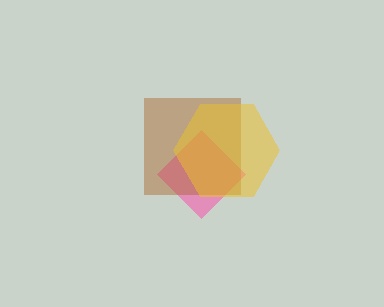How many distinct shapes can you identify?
There are 3 distinct shapes: a pink diamond, a brown square, a yellow hexagon.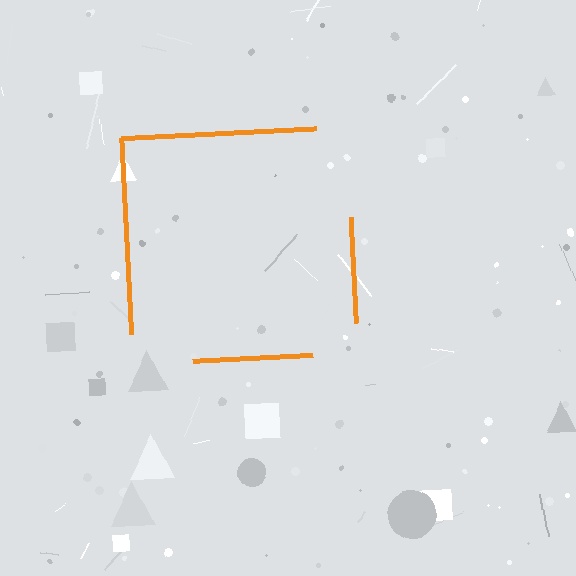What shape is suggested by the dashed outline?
The dashed outline suggests a square.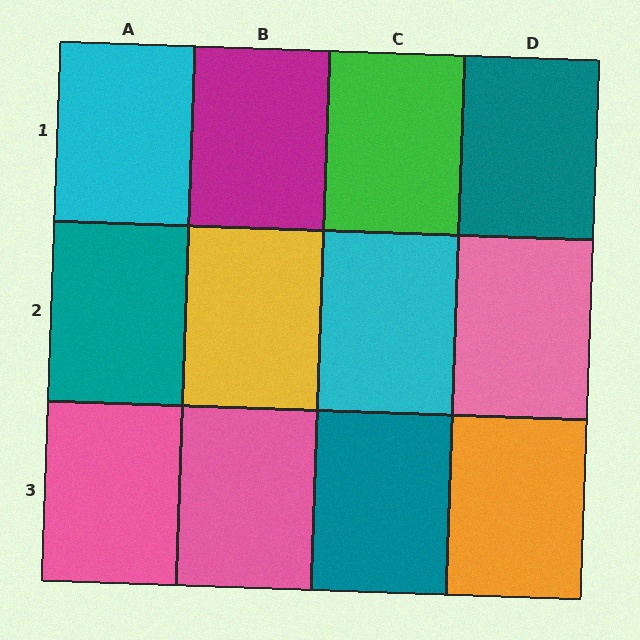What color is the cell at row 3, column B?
Pink.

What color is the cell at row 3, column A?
Pink.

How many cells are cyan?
2 cells are cyan.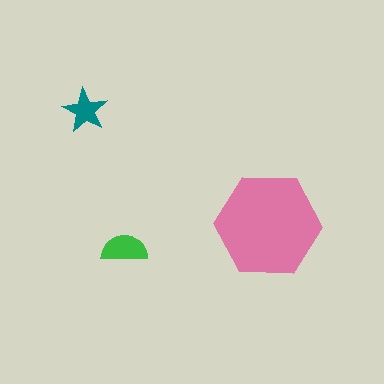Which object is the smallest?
The teal star.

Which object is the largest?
The pink hexagon.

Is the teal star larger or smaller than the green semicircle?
Smaller.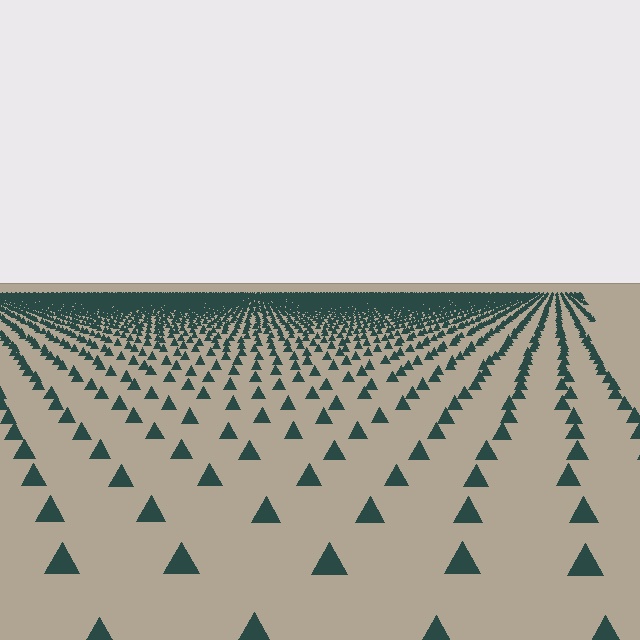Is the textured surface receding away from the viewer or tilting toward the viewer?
The surface is receding away from the viewer. Texture elements get smaller and denser toward the top.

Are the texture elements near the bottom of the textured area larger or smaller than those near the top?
Larger. Near the bottom, elements are closer to the viewer and appear at a bigger on-screen size.